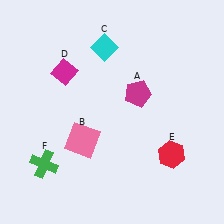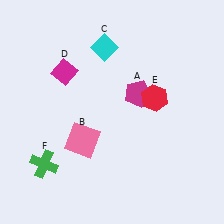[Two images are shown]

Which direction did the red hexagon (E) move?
The red hexagon (E) moved up.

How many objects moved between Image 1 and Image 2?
1 object moved between the two images.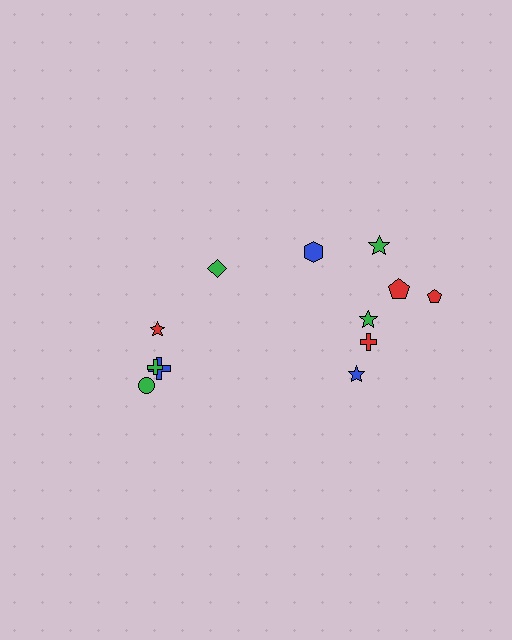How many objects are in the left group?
There are 5 objects.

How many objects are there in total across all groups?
There are 12 objects.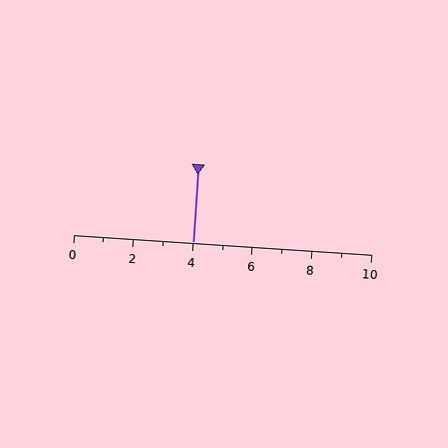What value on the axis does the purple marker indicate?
The marker indicates approximately 4.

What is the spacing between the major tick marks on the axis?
The major ticks are spaced 2 apart.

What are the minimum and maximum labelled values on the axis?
The axis runs from 0 to 10.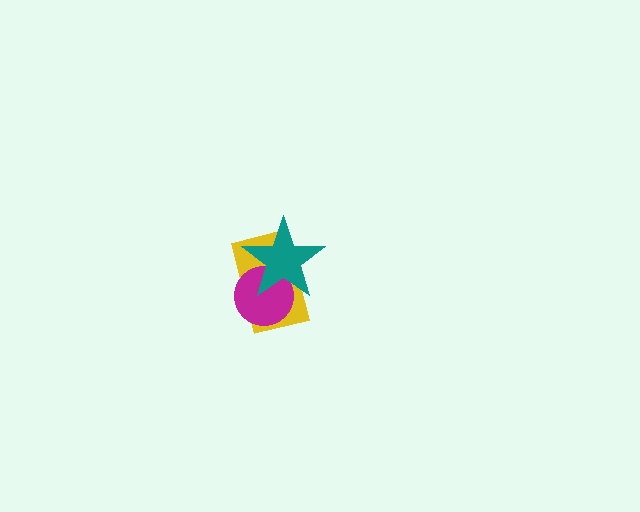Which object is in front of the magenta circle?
The teal star is in front of the magenta circle.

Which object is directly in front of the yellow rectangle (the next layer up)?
The magenta circle is directly in front of the yellow rectangle.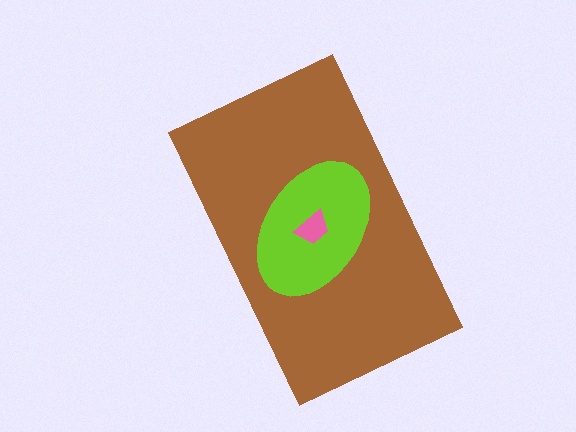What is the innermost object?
The pink trapezoid.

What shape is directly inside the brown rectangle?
The lime ellipse.